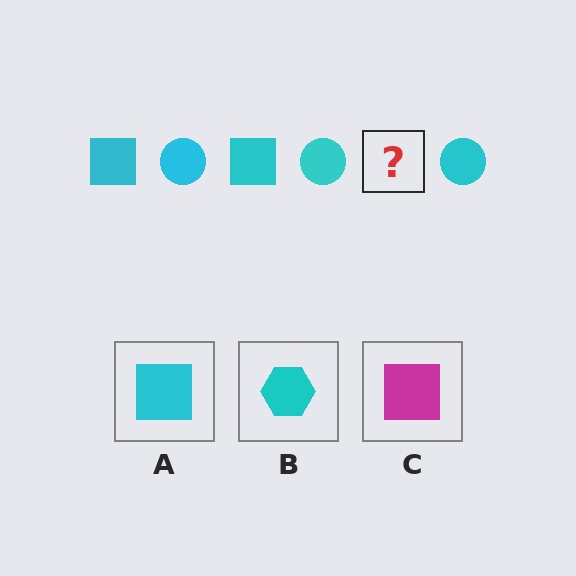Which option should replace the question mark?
Option A.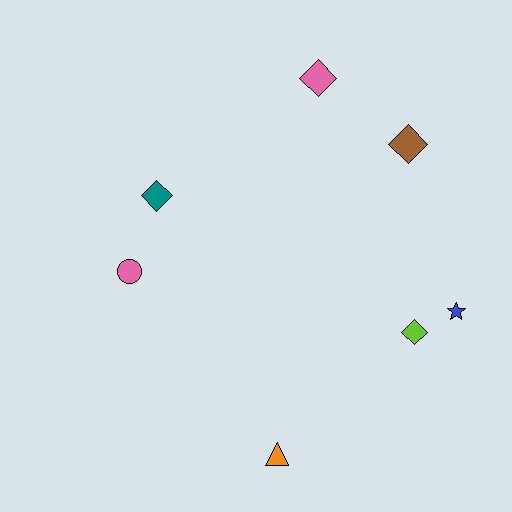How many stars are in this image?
There is 1 star.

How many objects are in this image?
There are 7 objects.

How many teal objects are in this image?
There is 1 teal object.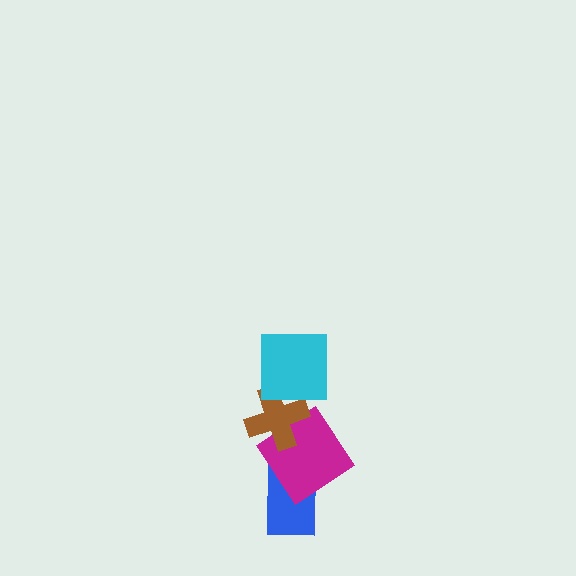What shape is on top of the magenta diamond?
The brown cross is on top of the magenta diamond.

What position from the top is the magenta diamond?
The magenta diamond is 3rd from the top.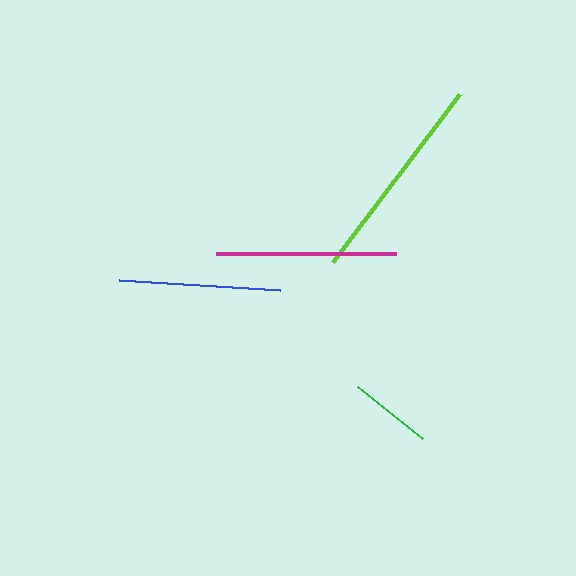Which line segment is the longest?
The lime line is the longest at approximately 211 pixels.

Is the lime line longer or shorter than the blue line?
The lime line is longer than the blue line.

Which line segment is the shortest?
The green line is the shortest at approximately 83 pixels.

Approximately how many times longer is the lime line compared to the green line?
The lime line is approximately 2.5 times the length of the green line.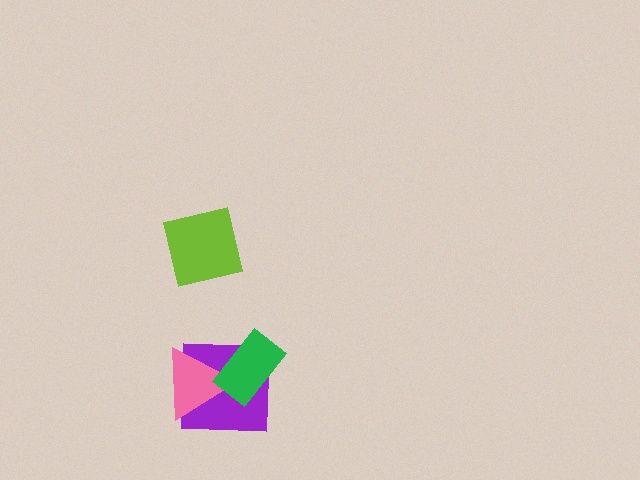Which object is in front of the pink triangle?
The green rectangle is in front of the pink triangle.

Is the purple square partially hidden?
Yes, it is partially covered by another shape.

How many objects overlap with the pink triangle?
2 objects overlap with the pink triangle.